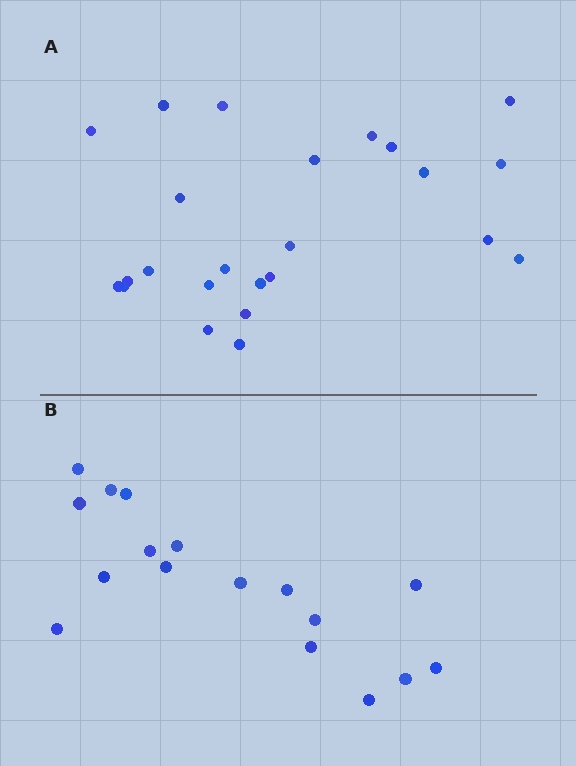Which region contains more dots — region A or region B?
Region A (the top region) has more dots.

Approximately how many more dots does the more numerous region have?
Region A has roughly 8 or so more dots than region B.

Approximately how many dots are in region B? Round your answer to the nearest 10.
About 20 dots. (The exact count is 17, which rounds to 20.)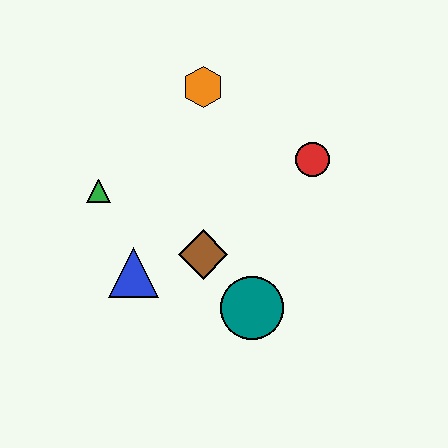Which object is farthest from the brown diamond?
The orange hexagon is farthest from the brown diamond.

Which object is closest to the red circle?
The orange hexagon is closest to the red circle.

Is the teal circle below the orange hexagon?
Yes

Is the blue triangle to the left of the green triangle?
No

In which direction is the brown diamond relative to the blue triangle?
The brown diamond is to the right of the blue triangle.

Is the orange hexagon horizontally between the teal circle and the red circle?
No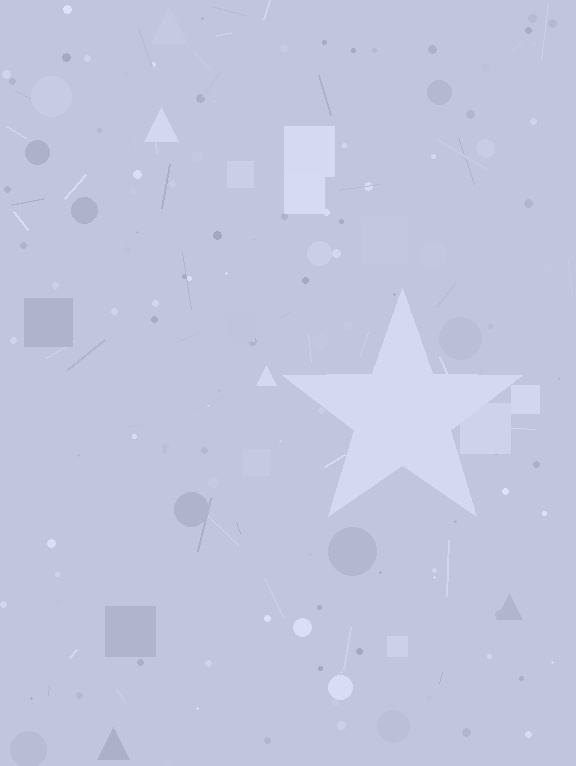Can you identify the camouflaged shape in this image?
The camouflaged shape is a star.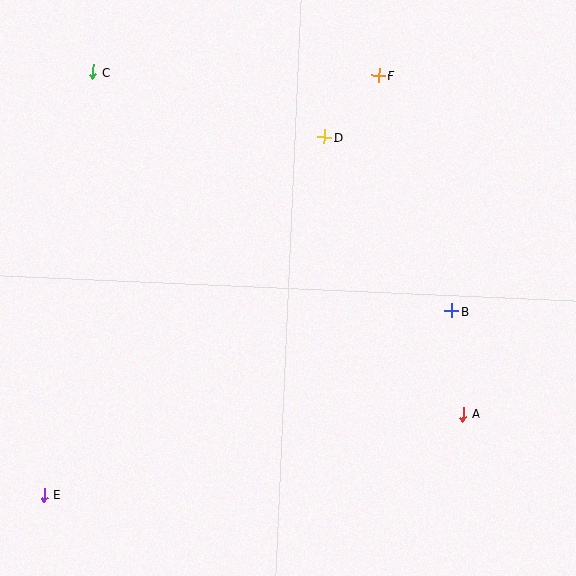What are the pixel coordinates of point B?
Point B is at (452, 311).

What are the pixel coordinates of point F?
Point F is at (379, 75).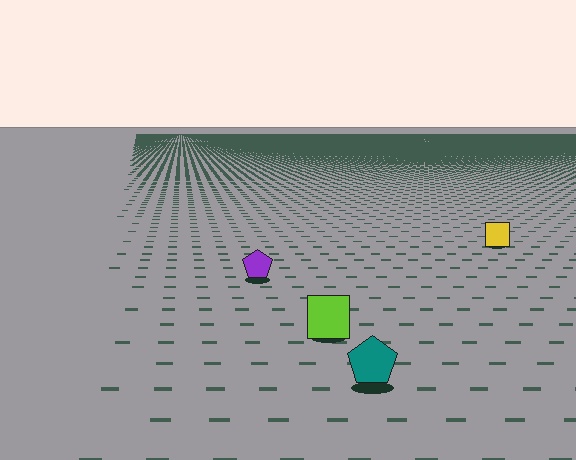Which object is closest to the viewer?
The teal pentagon is closest. The texture marks near it are larger and more spread out.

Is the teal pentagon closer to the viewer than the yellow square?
Yes. The teal pentagon is closer — you can tell from the texture gradient: the ground texture is coarser near it.